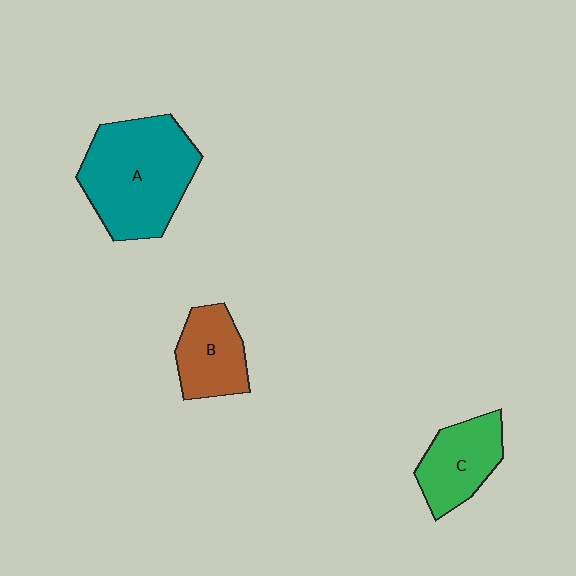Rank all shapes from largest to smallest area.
From largest to smallest: A (teal), C (green), B (brown).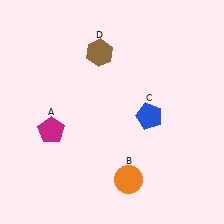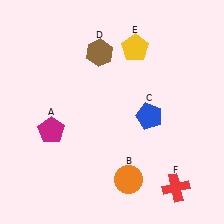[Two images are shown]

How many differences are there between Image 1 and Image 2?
There are 2 differences between the two images.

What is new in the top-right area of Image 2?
A yellow pentagon (E) was added in the top-right area of Image 2.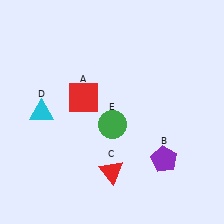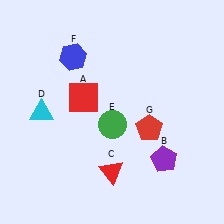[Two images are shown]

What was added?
A blue hexagon (F), a red pentagon (G) were added in Image 2.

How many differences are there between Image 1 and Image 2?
There are 2 differences between the two images.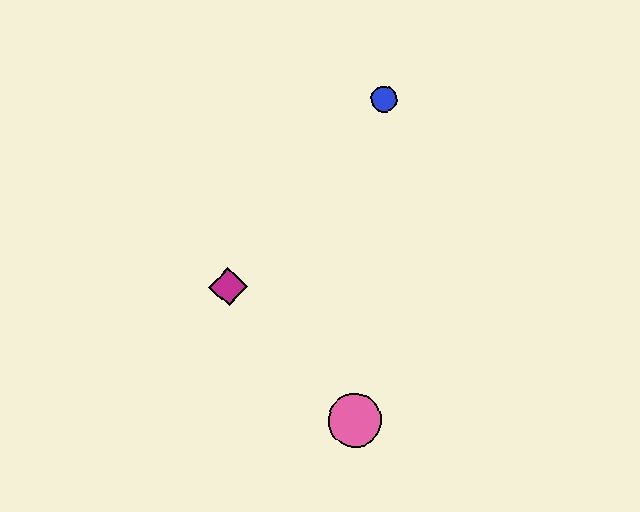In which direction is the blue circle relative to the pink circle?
The blue circle is above the pink circle.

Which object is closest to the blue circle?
The magenta diamond is closest to the blue circle.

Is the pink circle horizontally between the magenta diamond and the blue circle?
Yes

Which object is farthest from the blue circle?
The pink circle is farthest from the blue circle.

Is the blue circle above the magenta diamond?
Yes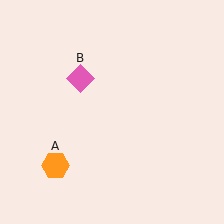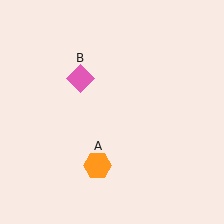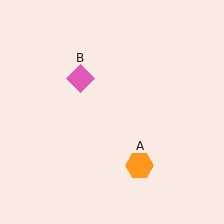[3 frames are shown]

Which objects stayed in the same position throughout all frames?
Pink diamond (object B) remained stationary.